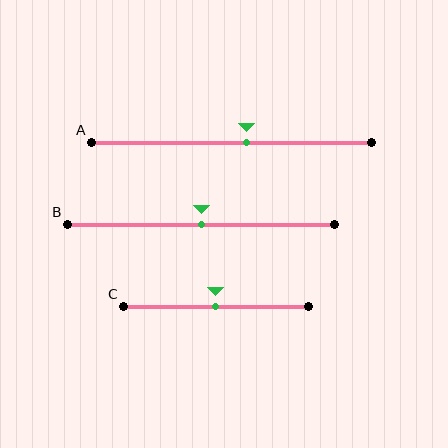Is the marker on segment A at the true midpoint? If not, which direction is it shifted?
No, the marker on segment A is shifted to the right by about 5% of the segment length.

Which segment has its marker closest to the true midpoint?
Segment B has its marker closest to the true midpoint.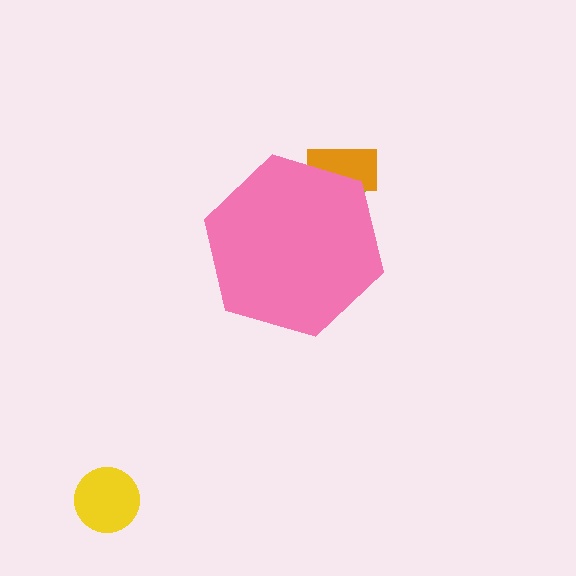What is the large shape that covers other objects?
A pink hexagon.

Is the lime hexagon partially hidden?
Yes, the lime hexagon is partially hidden behind the pink hexagon.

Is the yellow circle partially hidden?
No, the yellow circle is fully visible.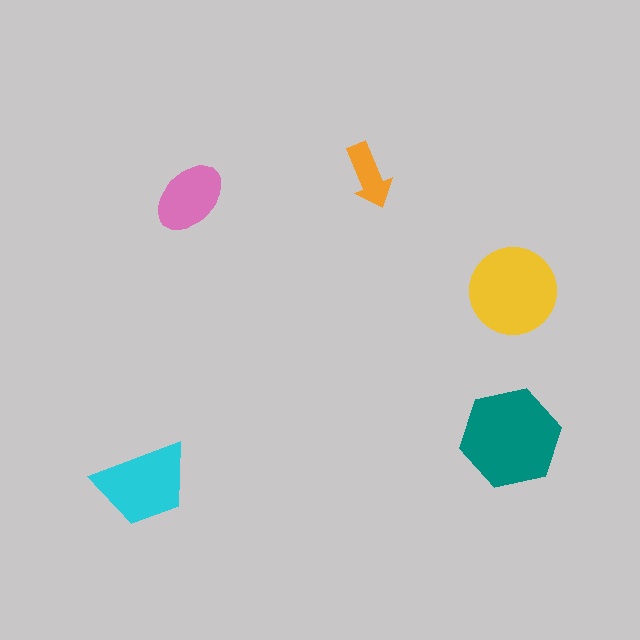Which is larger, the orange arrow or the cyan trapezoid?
The cyan trapezoid.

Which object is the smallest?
The orange arrow.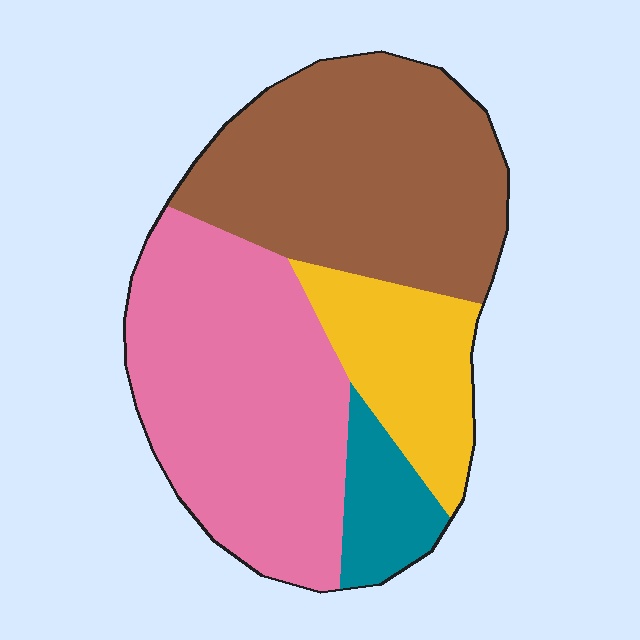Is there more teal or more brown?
Brown.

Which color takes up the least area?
Teal, at roughly 10%.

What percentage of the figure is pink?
Pink takes up about two fifths (2/5) of the figure.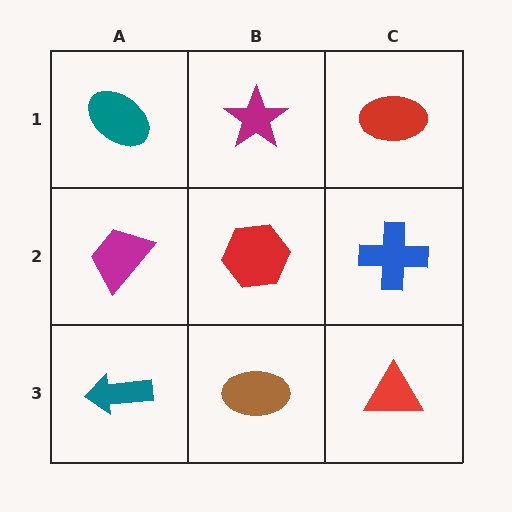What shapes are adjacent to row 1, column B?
A red hexagon (row 2, column B), a teal ellipse (row 1, column A), a red ellipse (row 1, column C).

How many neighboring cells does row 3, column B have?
3.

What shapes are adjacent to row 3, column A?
A magenta trapezoid (row 2, column A), a brown ellipse (row 3, column B).